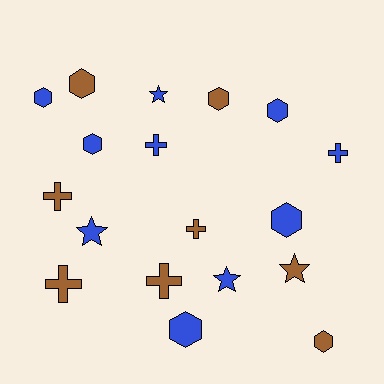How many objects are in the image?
There are 18 objects.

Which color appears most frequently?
Blue, with 10 objects.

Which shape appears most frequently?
Hexagon, with 8 objects.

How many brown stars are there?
There is 1 brown star.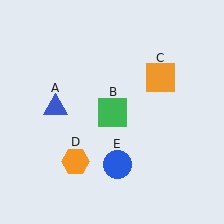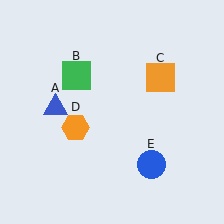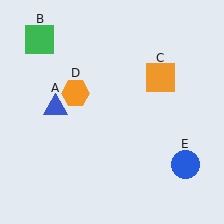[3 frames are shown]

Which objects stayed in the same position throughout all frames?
Blue triangle (object A) and orange square (object C) remained stationary.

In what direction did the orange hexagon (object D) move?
The orange hexagon (object D) moved up.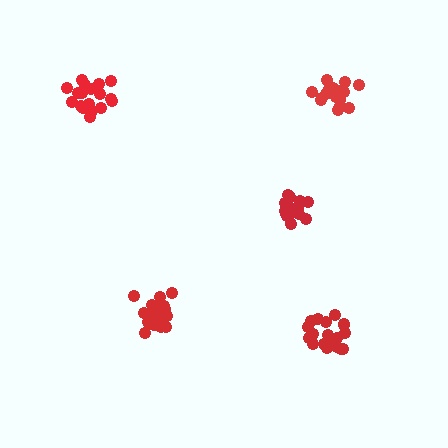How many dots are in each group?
Group 1: 19 dots, Group 2: 18 dots, Group 3: 15 dots, Group 4: 21 dots, Group 5: 19 dots (92 total).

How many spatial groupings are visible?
There are 5 spatial groupings.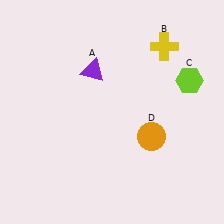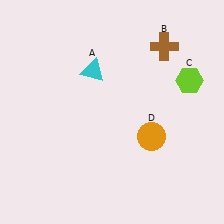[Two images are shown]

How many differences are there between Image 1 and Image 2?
There are 2 differences between the two images.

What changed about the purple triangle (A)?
In Image 1, A is purple. In Image 2, it changed to cyan.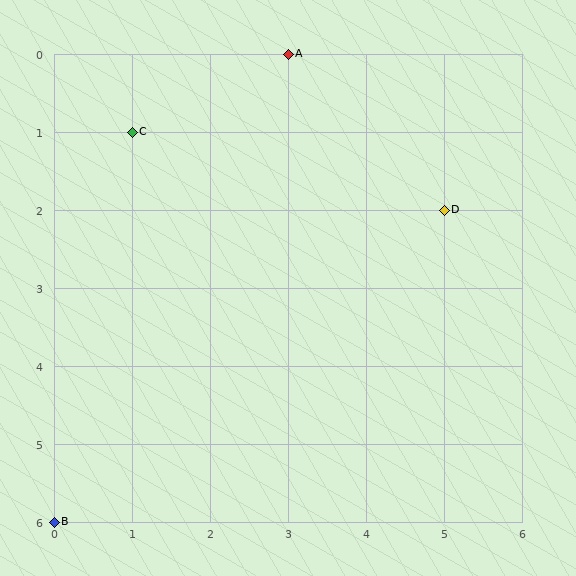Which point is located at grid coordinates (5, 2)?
Point D is at (5, 2).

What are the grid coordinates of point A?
Point A is at grid coordinates (3, 0).